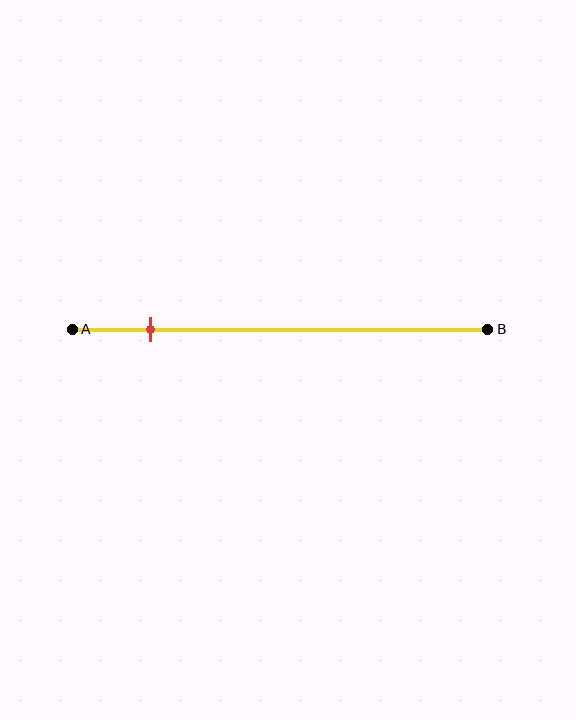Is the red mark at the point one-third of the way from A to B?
No, the mark is at about 20% from A, not at the 33% one-third point.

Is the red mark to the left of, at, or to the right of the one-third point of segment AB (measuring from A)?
The red mark is to the left of the one-third point of segment AB.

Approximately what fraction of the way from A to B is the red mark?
The red mark is approximately 20% of the way from A to B.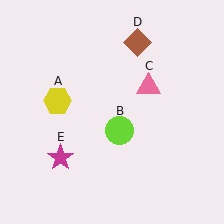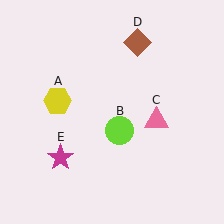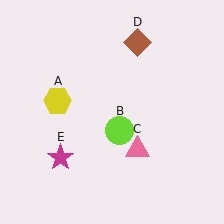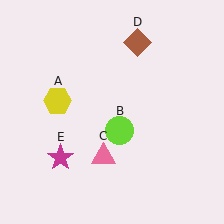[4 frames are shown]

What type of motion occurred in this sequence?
The pink triangle (object C) rotated clockwise around the center of the scene.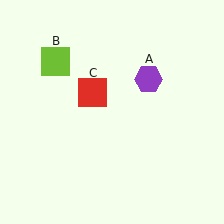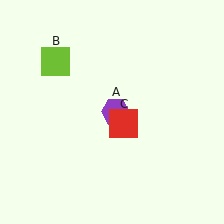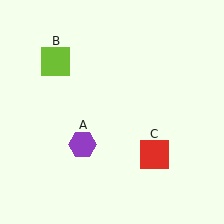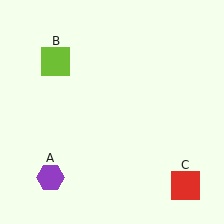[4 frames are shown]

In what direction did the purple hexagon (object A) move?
The purple hexagon (object A) moved down and to the left.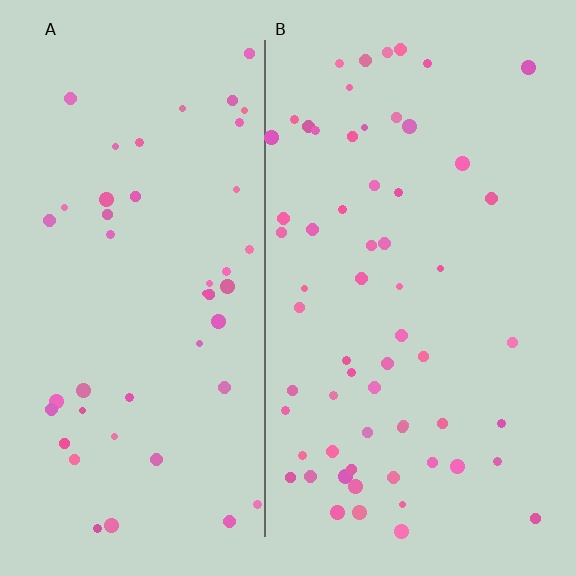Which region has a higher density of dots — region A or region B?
B (the right).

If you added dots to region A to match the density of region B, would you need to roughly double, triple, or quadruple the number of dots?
Approximately double.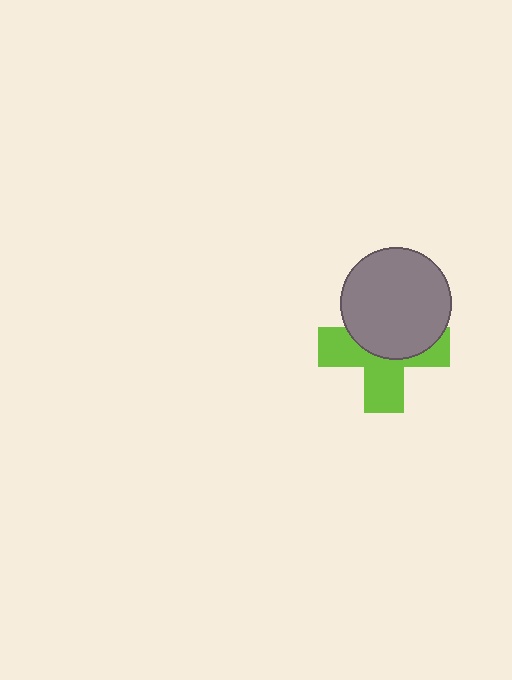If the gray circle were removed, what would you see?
You would see the complete lime cross.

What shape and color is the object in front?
The object in front is a gray circle.